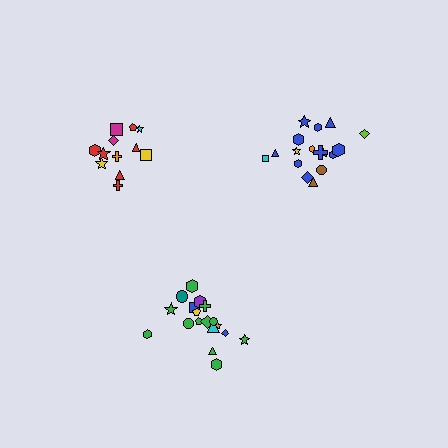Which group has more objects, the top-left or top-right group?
The top-right group.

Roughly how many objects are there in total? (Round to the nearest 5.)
Roughly 50 objects in total.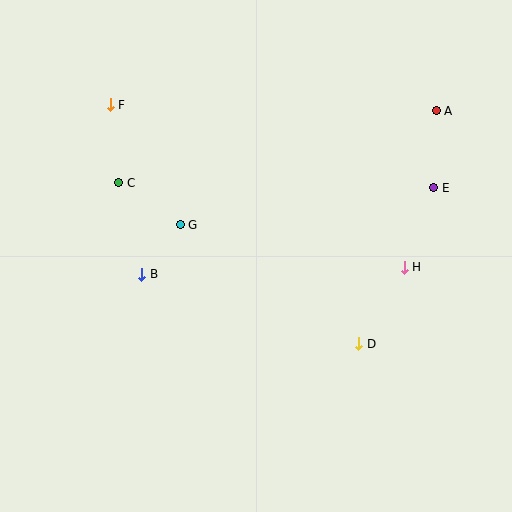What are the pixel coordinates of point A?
Point A is at (436, 111).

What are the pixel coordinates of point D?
Point D is at (359, 344).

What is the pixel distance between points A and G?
The distance between A and G is 280 pixels.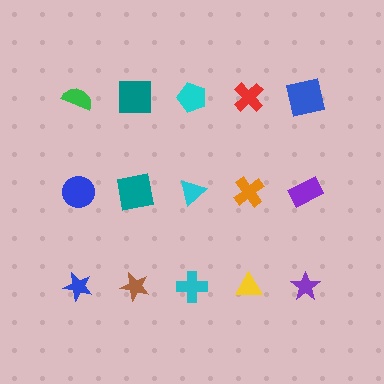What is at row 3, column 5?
A purple star.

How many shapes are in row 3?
5 shapes.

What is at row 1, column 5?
A blue square.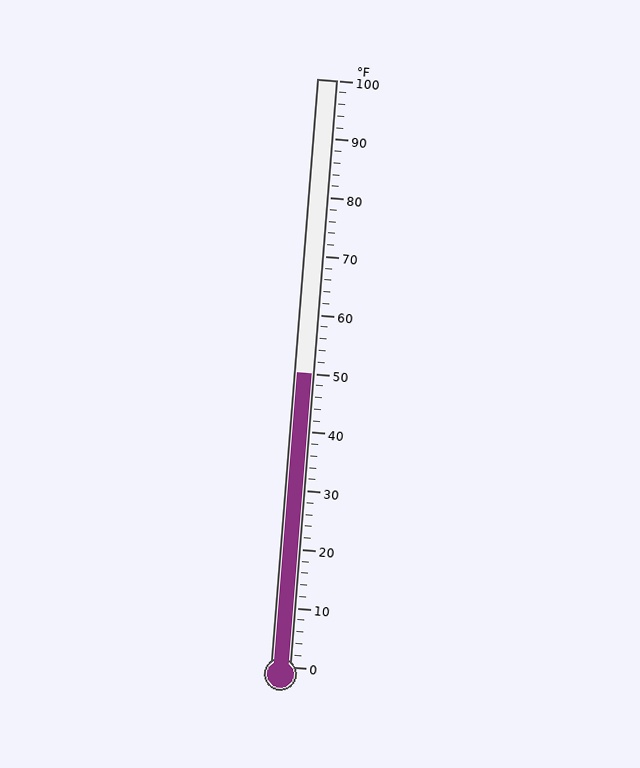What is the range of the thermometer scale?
The thermometer scale ranges from 0°F to 100°F.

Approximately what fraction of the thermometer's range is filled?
The thermometer is filled to approximately 50% of its range.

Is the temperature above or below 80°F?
The temperature is below 80°F.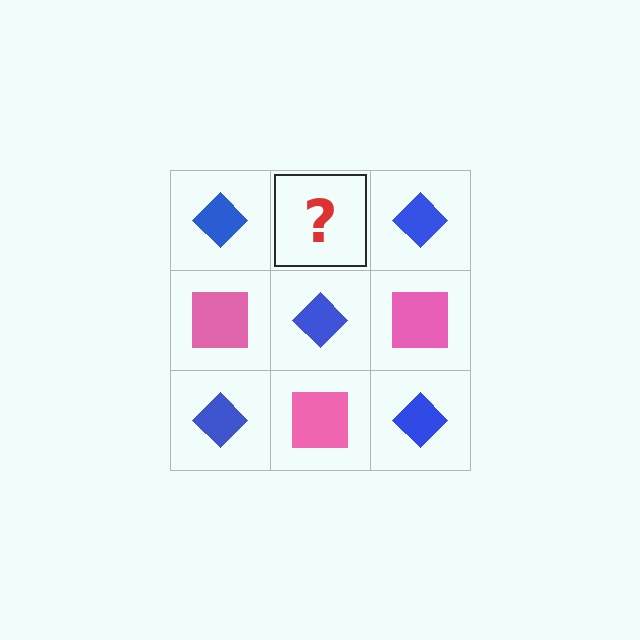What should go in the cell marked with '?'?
The missing cell should contain a pink square.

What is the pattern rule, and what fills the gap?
The rule is that it alternates blue diamond and pink square in a checkerboard pattern. The gap should be filled with a pink square.